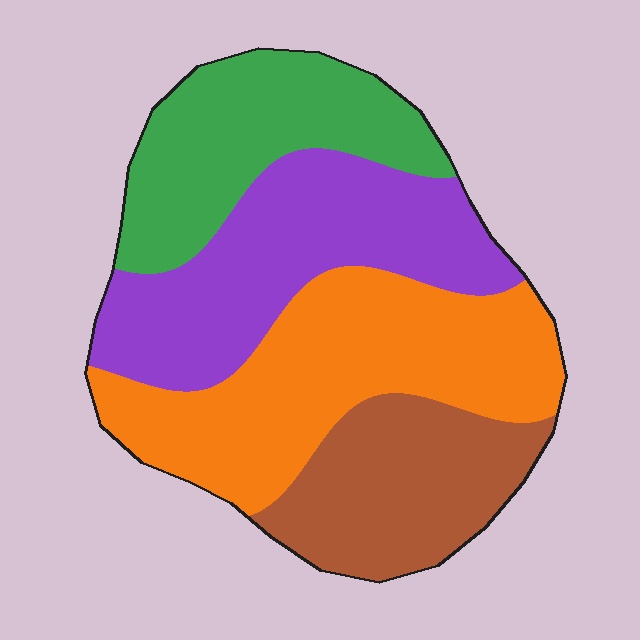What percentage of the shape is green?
Green takes up about one fifth (1/5) of the shape.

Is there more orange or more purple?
Orange.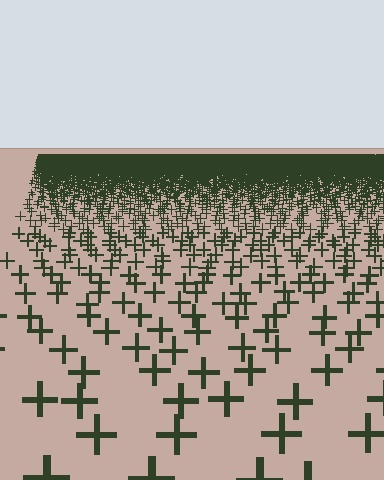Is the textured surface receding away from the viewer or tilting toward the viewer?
The surface is receding away from the viewer. Texture elements get smaller and denser toward the top.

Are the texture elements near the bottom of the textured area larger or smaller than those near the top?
Larger. Near the bottom, elements are closer to the viewer and appear at a bigger on-screen size.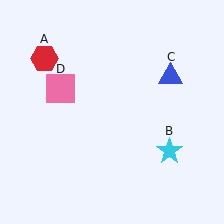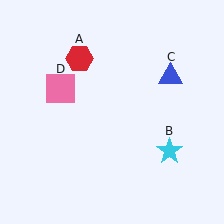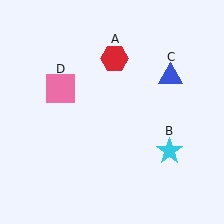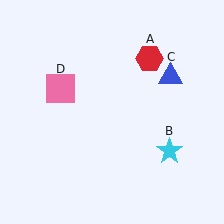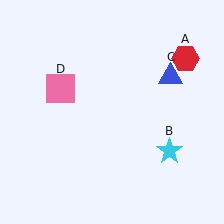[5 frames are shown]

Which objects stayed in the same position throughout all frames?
Cyan star (object B) and blue triangle (object C) and pink square (object D) remained stationary.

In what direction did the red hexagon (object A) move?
The red hexagon (object A) moved right.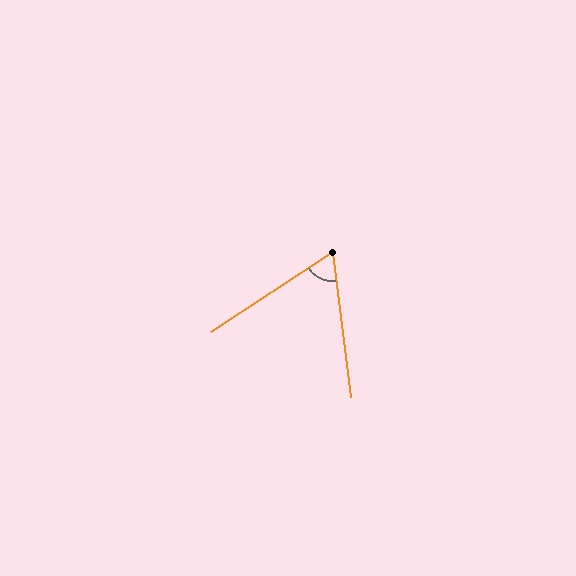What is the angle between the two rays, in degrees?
Approximately 64 degrees.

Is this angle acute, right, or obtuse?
It is acute.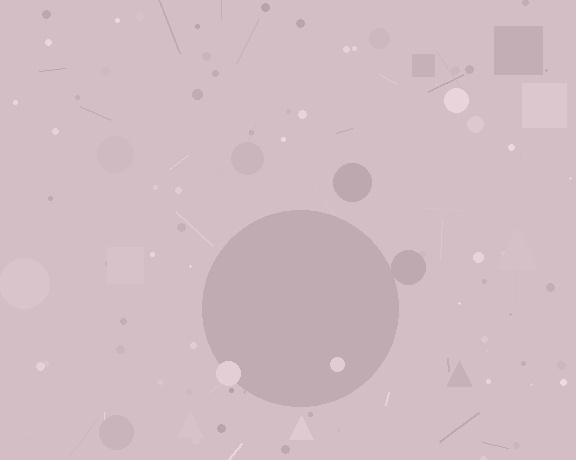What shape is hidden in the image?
A circle is hidden in the image.